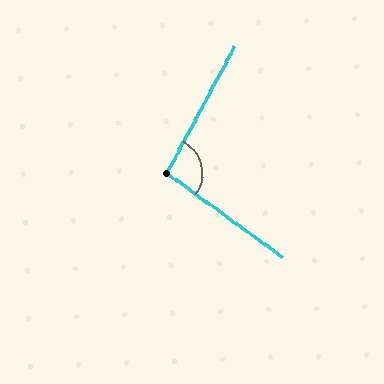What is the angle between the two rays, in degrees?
Approximately 98 degrees.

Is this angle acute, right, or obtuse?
It is obtuse.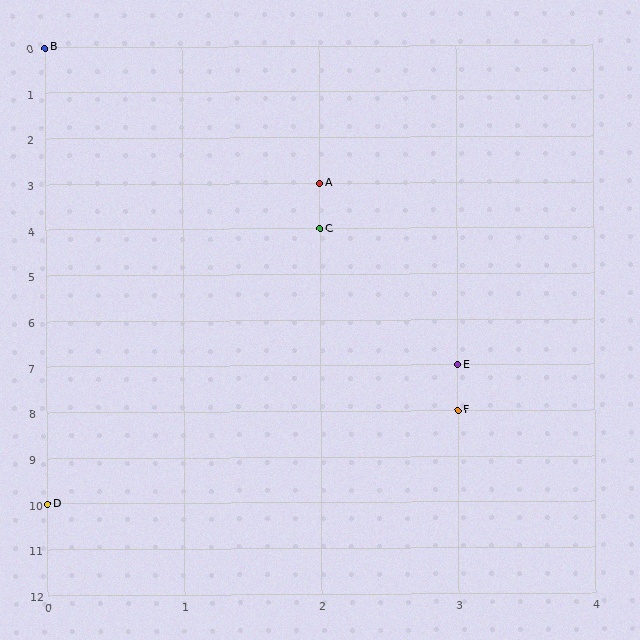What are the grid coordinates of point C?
Point C is at grid coordinates (2, 4).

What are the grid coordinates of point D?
Point D is at grid coordinates (0, 10).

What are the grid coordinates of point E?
Point E is at grid coordinates (3, 7).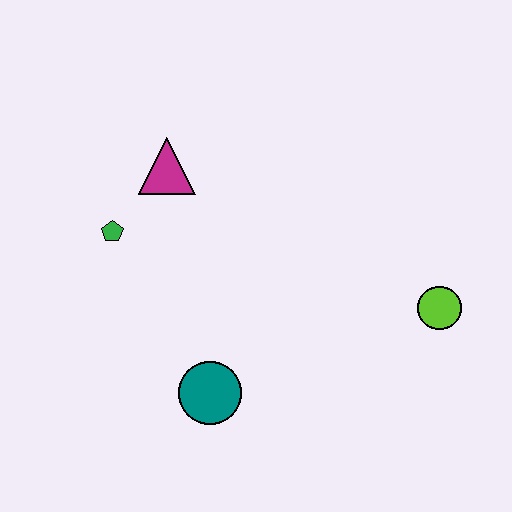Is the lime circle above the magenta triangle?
No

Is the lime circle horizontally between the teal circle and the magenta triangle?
No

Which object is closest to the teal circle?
The green pentagon is closest to the teal circle.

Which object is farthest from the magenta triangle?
The lime circle is farthest from the magenta triangle.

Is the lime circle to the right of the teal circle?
Yes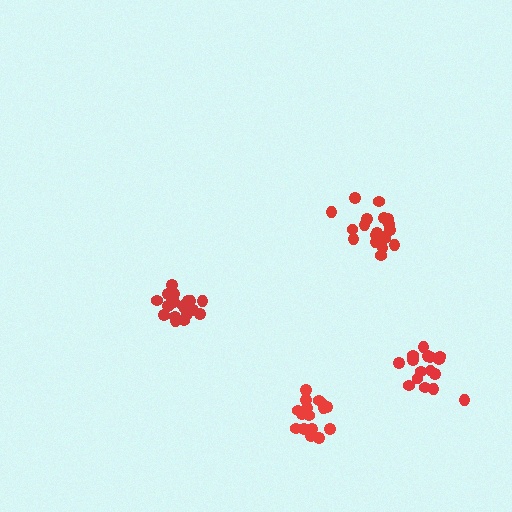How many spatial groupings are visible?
There are 4 spatial groupings.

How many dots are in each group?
Group 1: 20 dots, Group 2: 21 dots, Group 3: 16 dots, Group 4: 16 dots (73 total).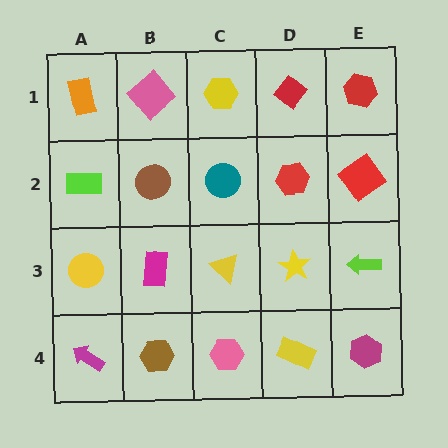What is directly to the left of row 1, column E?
A red diamond.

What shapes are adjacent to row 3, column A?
A lime rectangle (row 2, column A), a magenta arrow (row 4, column A), a magenta rectangle (row 3, column B).